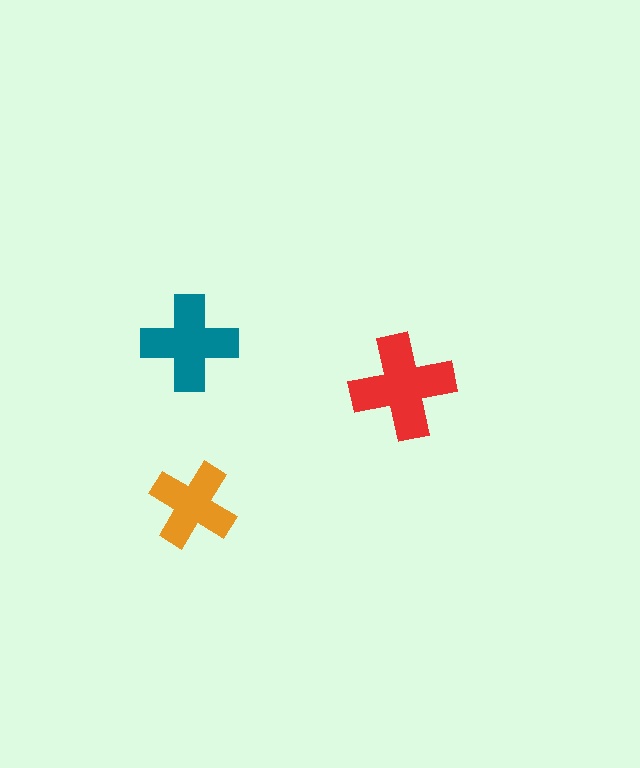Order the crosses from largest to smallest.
the red one, the teal one, the orange one.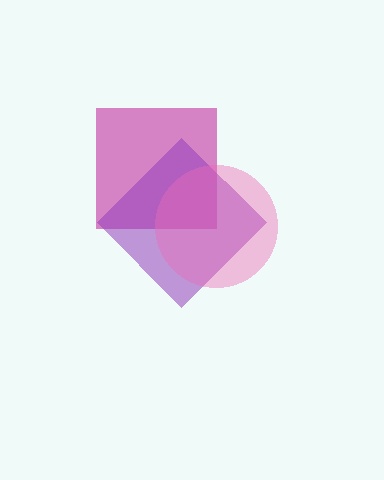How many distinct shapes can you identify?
There are 3 distinct shapes: a magenta square, a purple diamond, a pink circle.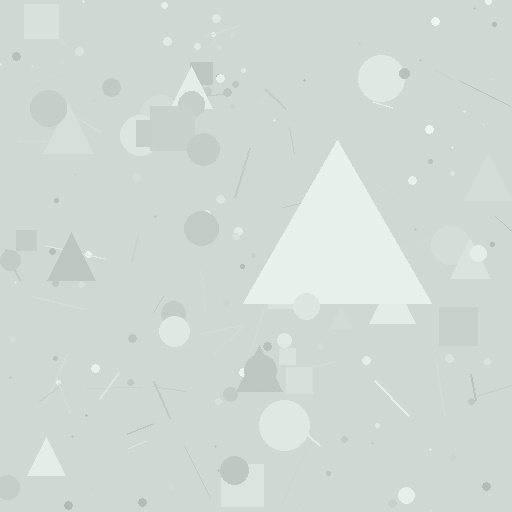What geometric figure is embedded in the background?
A triangle is embedded in the background.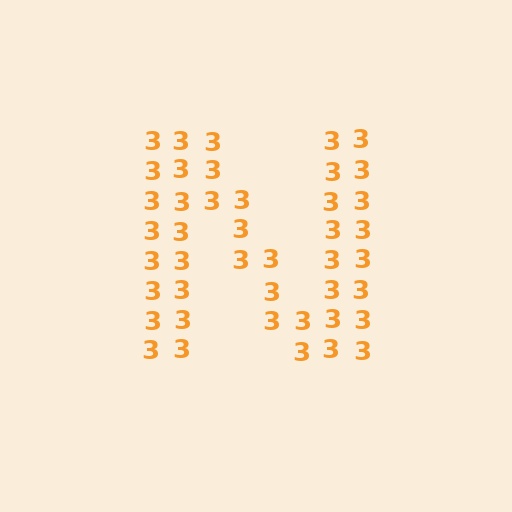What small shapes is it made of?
It is made of small digit 3's.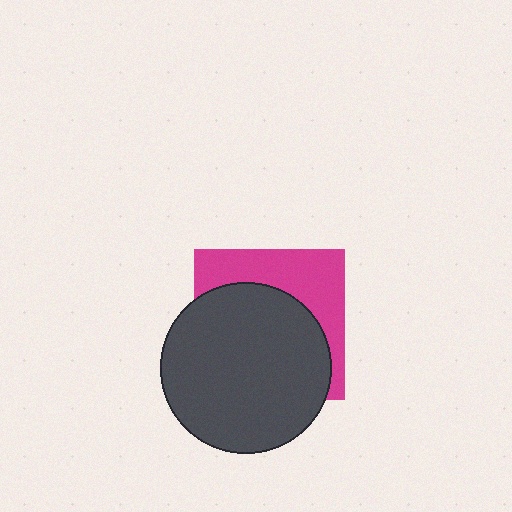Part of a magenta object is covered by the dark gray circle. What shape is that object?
It is a square.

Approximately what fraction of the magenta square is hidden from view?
Roughly 63% of the magenta square is hidden behind the dark gray circle.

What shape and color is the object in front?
The object in front is a dark gray circle.